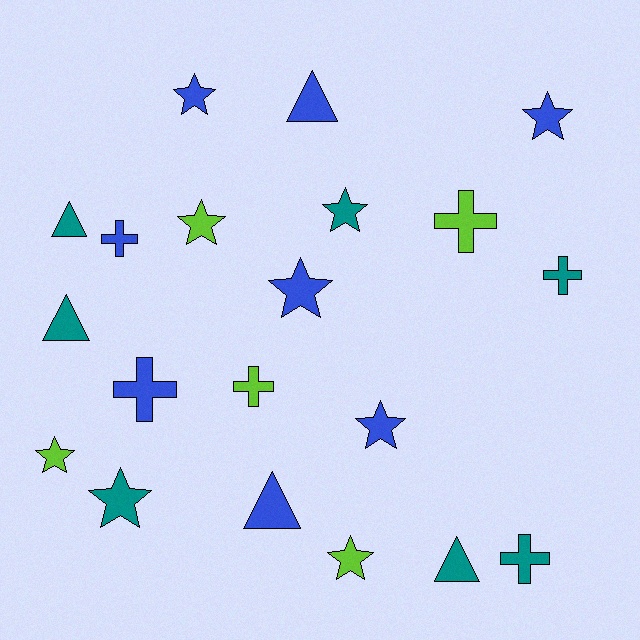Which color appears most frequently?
Blue, with 8 objects.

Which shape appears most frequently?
Star, with 9 objects.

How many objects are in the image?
There are 20 objects.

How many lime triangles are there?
There are no lime triangles.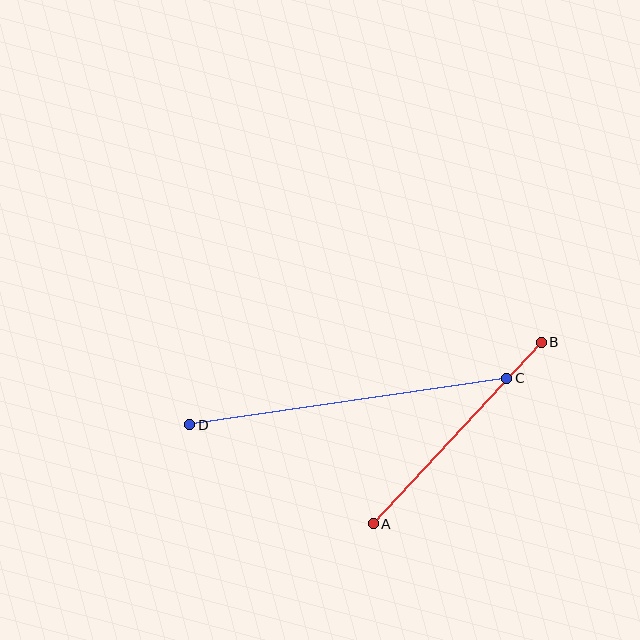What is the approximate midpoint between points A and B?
The midpoint is at approximately (457, 433) pixels.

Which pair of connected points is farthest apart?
Points C and D are farthest apart.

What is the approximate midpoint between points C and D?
The midpoint is at approximately (348, 402) pixels.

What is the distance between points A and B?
The distance is approximately 247 pixels.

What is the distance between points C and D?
The distance is approximately 320 pixels.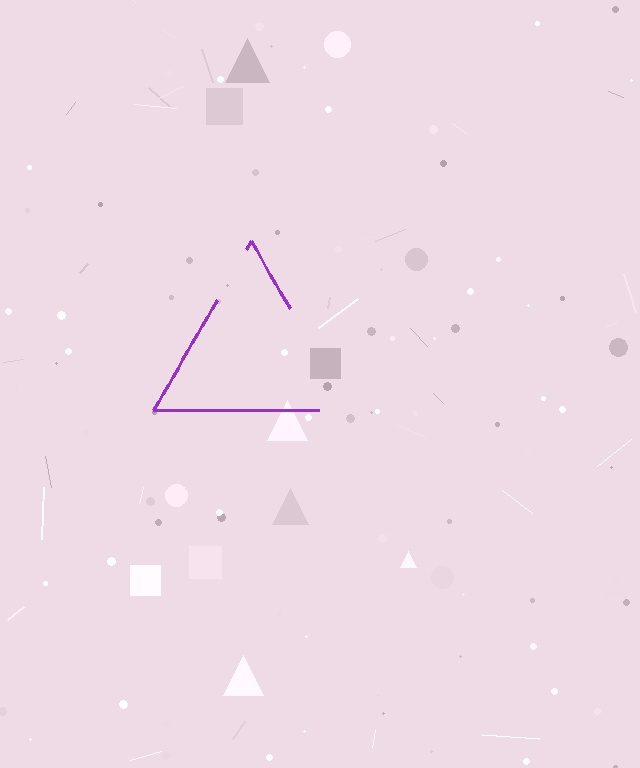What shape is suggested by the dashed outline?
The dashed outline suggests a triangle.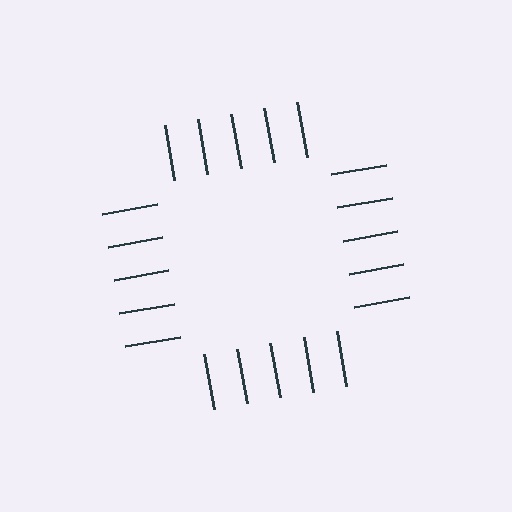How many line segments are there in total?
20 — 5 along each of the 4 edges.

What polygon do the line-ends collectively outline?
An illusory square — the line segments terminate on its edges but no continuous stroke is drawn.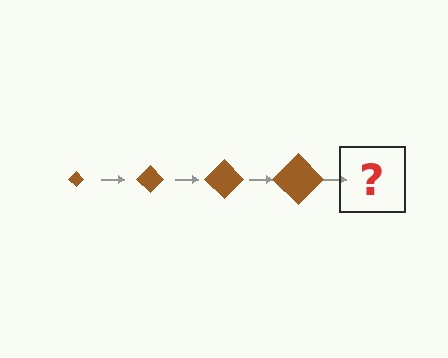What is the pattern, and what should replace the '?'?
The pattern is that the diamond gets progressively larger each step. The '?' should be a brown diamond, larger than the previous one.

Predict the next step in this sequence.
The next step is a brown diamond, larger than the previous one.